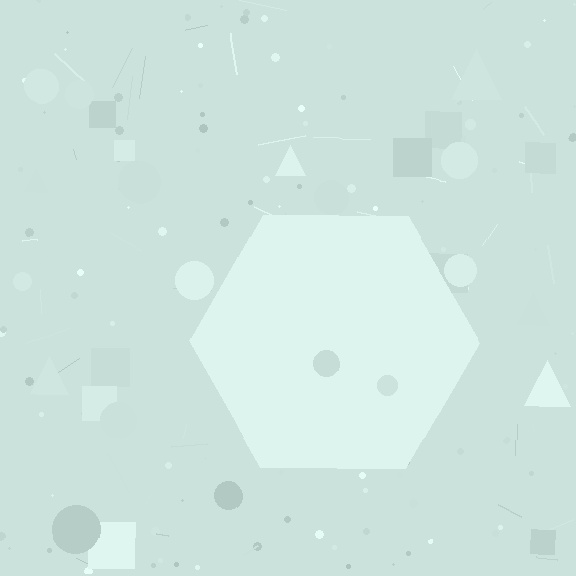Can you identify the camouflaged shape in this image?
The camouflaged shape is a hexagon.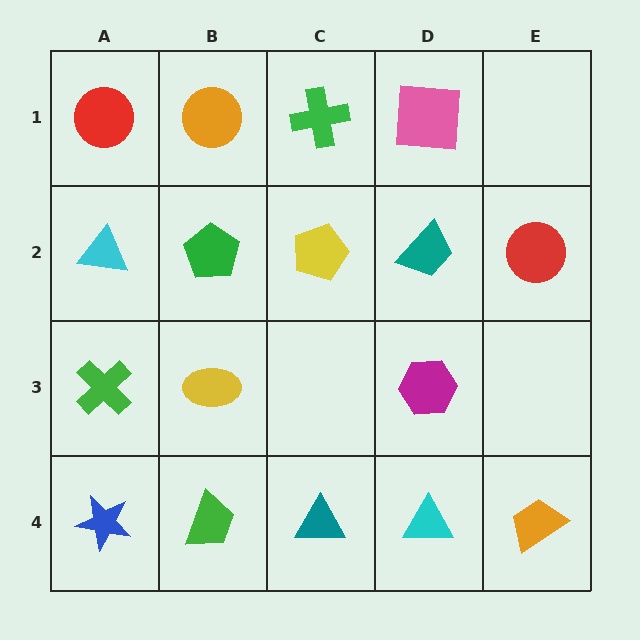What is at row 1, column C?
A green cross.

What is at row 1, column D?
A pink square.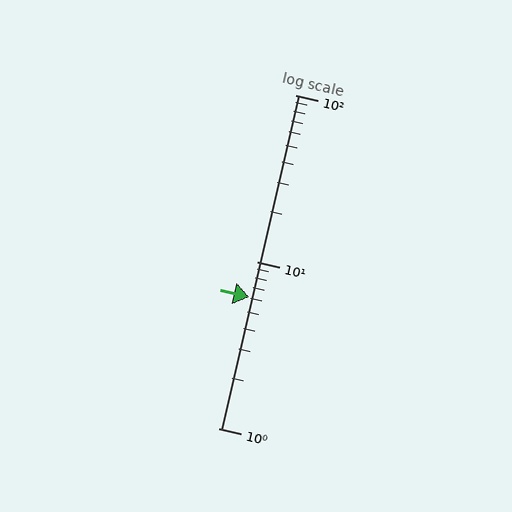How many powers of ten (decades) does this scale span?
The scale spans 2 decades, from 1 to 100.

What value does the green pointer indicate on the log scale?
The pointer indicates approximately 6.1.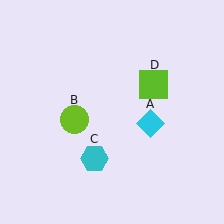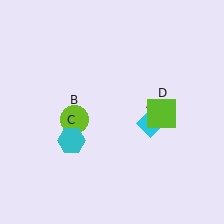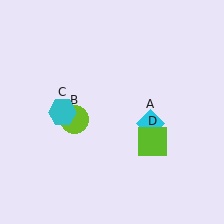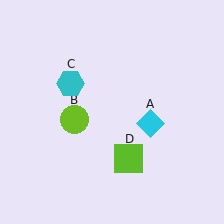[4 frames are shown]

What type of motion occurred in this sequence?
The cyan hexagon (object C), lime square (object D) rotated clockwise around the center of the scene.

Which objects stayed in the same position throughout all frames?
Cyan diamond (object A) and lime circle (object B) remained stationary.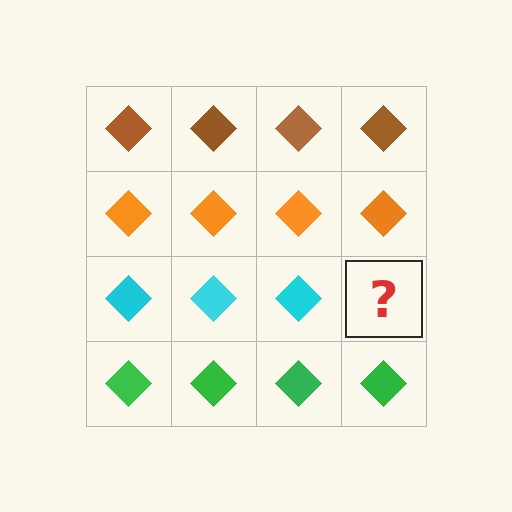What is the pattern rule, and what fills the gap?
The rule is that each row has a consistent color. The gap should be filled with a cyan diamond.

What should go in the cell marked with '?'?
The missing cell should contain a cyan diamond.